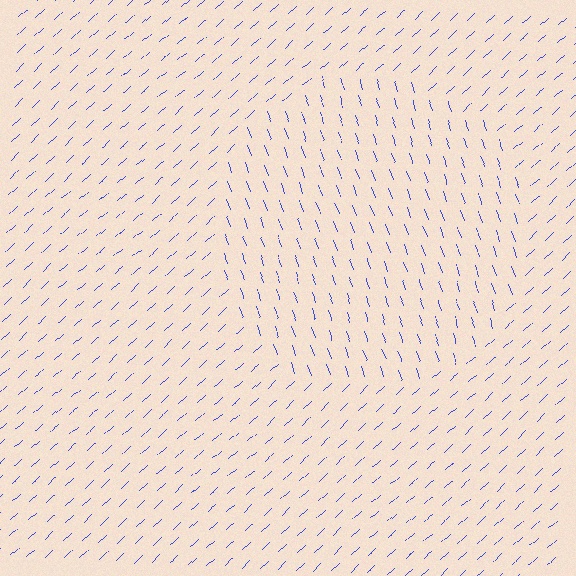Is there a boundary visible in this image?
Yes, there is a texture boundary formed by a change in line orientation.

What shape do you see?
I see a circle.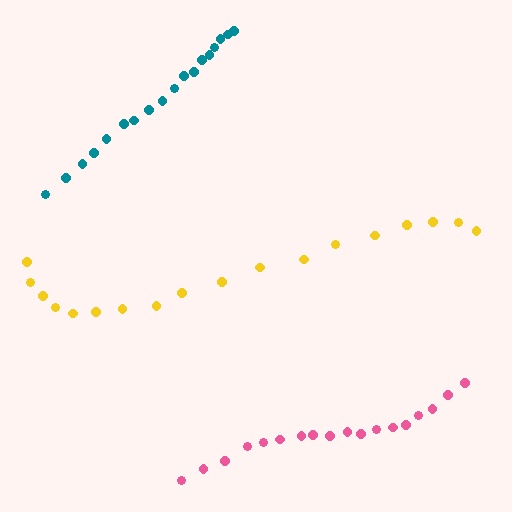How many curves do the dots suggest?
There are 3 distinct paths.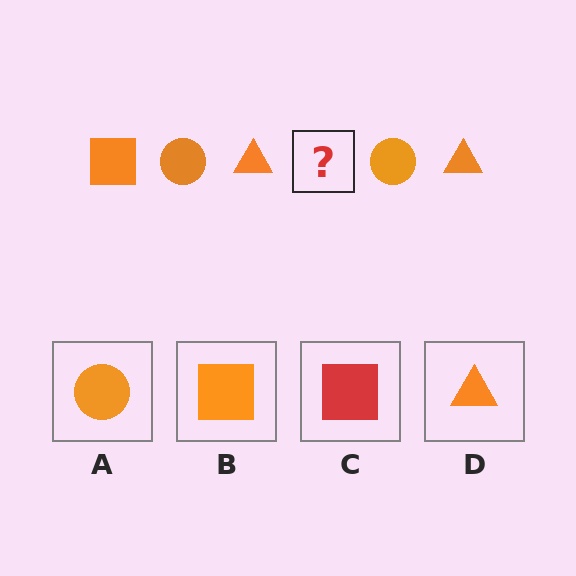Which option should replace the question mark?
Option B.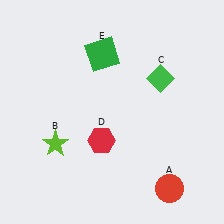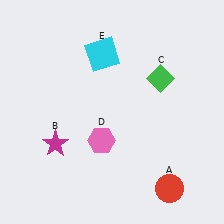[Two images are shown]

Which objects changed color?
B changed from lime to magenta. D changed from red to pink. E changed from green to cyan.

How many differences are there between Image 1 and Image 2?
There are 3 differences between the two images.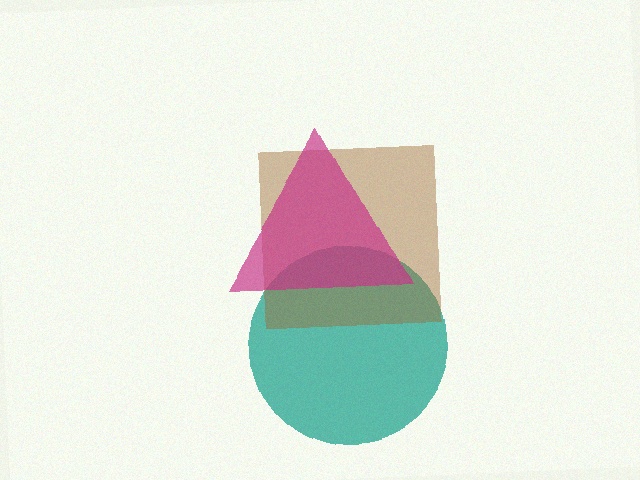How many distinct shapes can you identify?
There are 3 distinct shapes: a teal circle, a brown square, a magenta triangle.